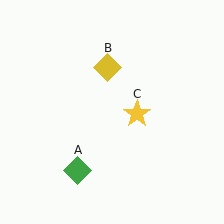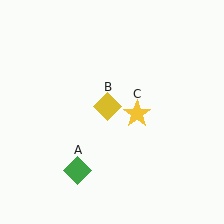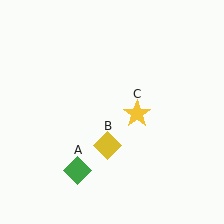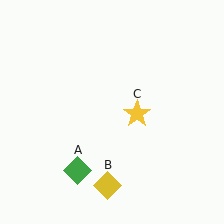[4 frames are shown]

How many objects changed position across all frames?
1 object changed position: yellow diamond (object B).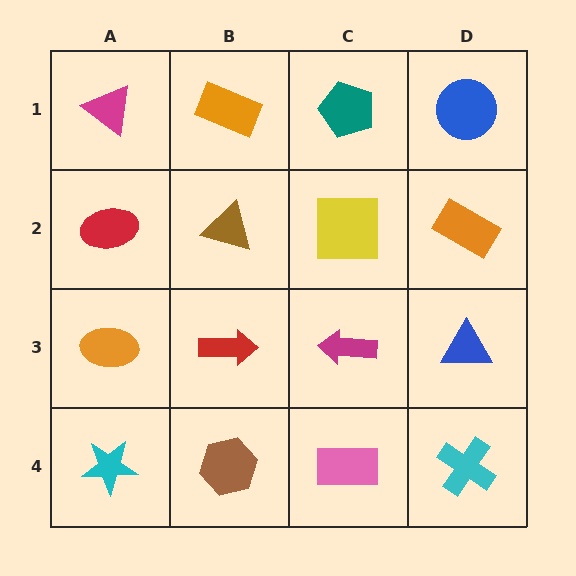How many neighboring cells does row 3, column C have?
4.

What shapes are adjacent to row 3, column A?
A red ellipse (row 2, column A), a cyan star (row 4, column A), a red arrow (row 3, column B).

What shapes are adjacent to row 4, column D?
A blue triangle (row 3, column D), a pink rectangle (row 4, column C).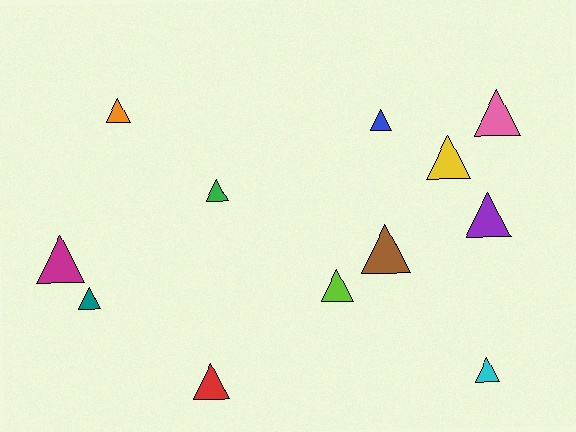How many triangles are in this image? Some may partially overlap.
There are 12 triangles.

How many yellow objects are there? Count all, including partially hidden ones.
There is 1 yellow object.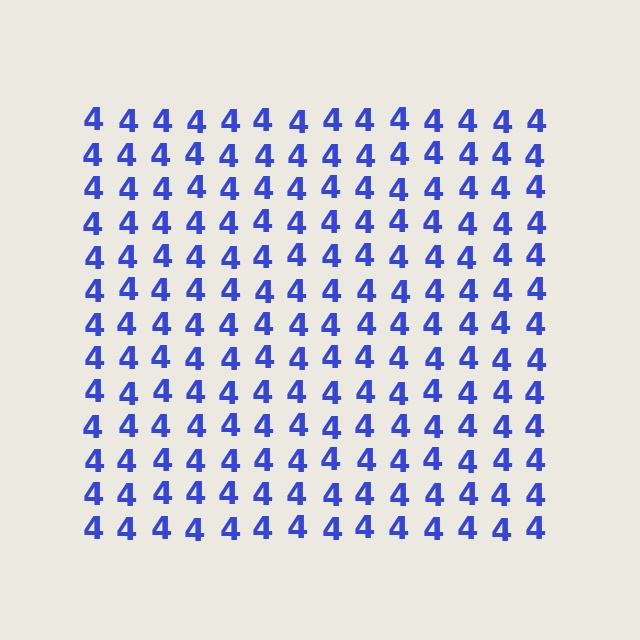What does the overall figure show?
The overall figure shows a square.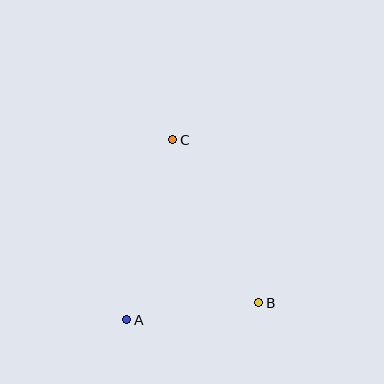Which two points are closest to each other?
Points A and B are closest to each other.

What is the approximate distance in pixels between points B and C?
The distance between B and C is approximately 184 pixels.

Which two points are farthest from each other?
Points A and C are farthest from each other.